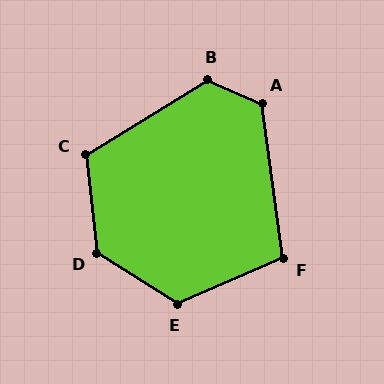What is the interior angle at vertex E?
Approximately 124 degrees (obtuse).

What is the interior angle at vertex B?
Approximately 125 degrees (obtuse).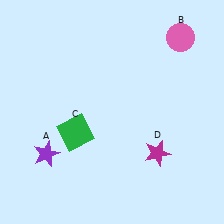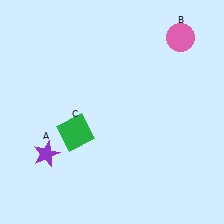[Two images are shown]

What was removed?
The magenta star (D) was removed in Image 2.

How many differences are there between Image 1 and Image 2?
There is 1 difference between the two images.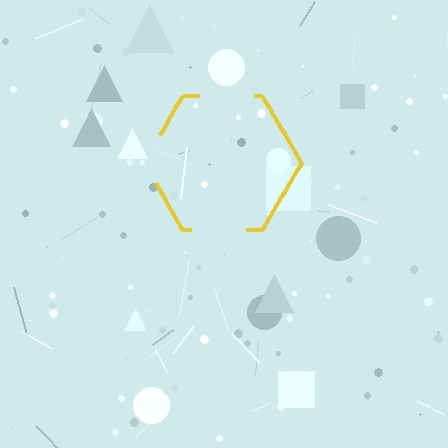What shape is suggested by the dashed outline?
The dashed outline suggests a hexagon.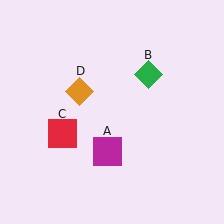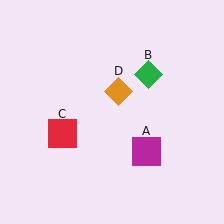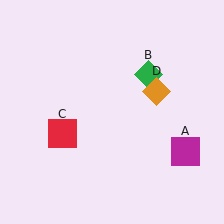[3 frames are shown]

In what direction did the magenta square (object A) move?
The magenta square (object A) moved right.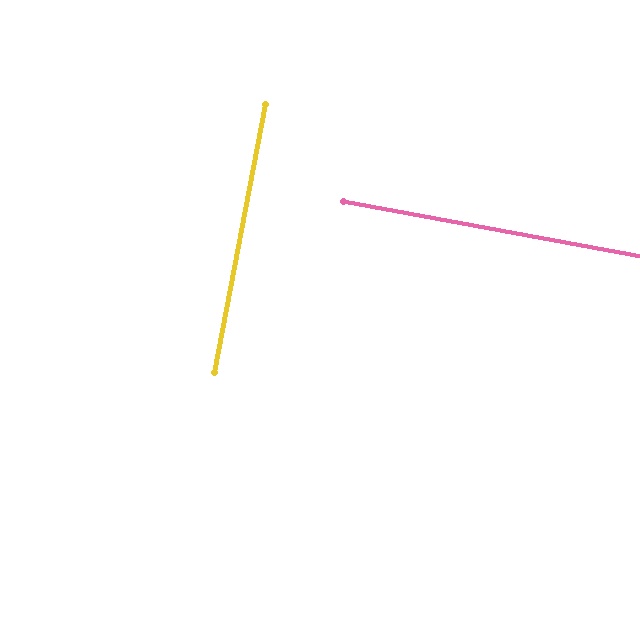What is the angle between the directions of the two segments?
Approximately 90 degrees.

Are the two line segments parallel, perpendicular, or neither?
Perpendicular — they meet at approximately 90°.